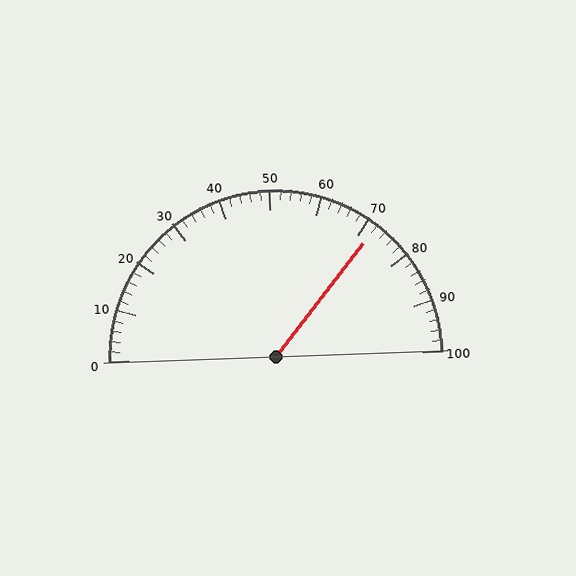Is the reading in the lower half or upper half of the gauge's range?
The reading is in the upper half of the range (0 to 100).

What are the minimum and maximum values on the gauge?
The gauge ranges from 0 to 100.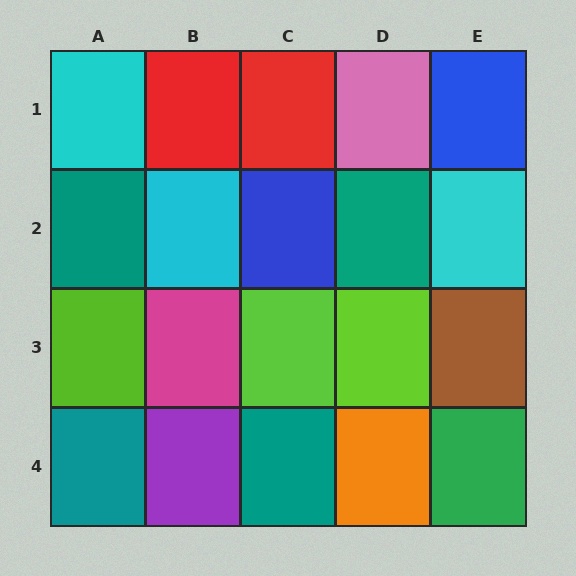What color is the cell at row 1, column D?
Pink.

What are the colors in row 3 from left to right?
Lime, magenta, lime, lime, brown.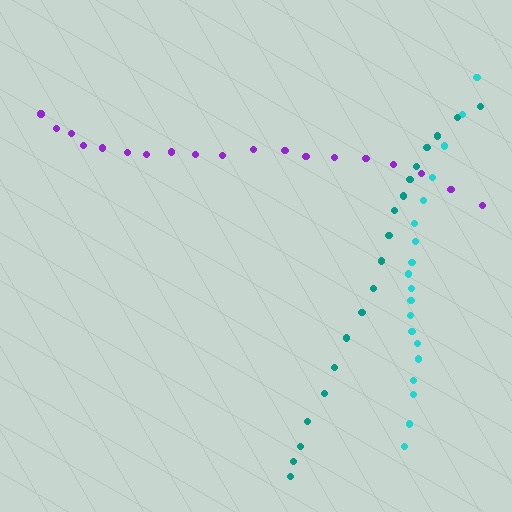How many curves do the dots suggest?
There are 3 distinct paths.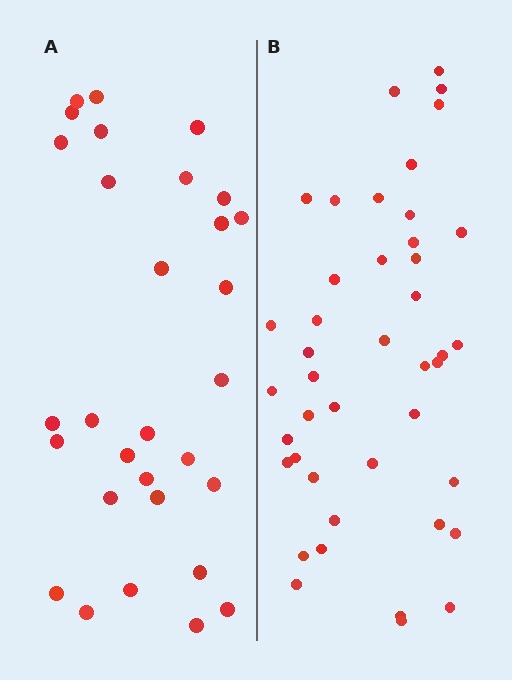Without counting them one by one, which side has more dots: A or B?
Region B (the right region) has more dots.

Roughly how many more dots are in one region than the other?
Region B has approximately 15 more dots than region A.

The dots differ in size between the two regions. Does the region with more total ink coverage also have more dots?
No. Region A has more total ink coverage because its dots are larger, but region B actually contains more individual dots. Total area can be misleading — the number of items is what matters here.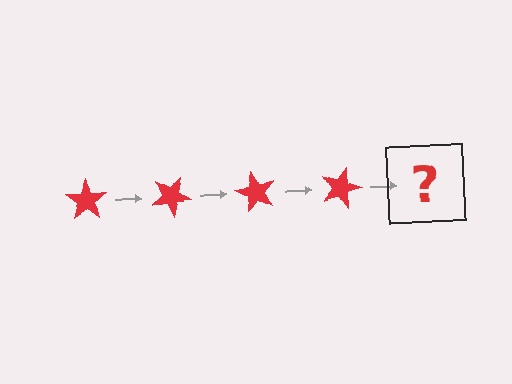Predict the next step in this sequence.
The next step is a red star rotated 120 degrees.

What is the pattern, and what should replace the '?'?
The pattern is that the star rotates 30 degrees each step. The '?' should be a red star rotated 120 degrees.